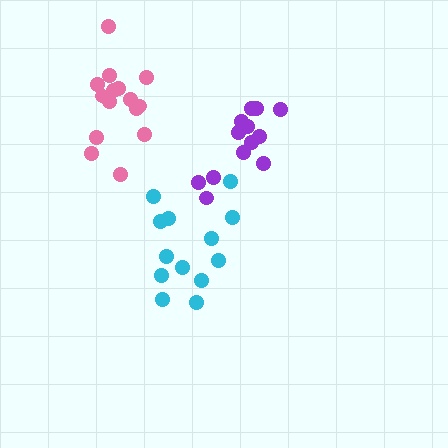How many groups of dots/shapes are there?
There are 3 groups.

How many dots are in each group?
Group 1: 13 dots, Group 2: 15 dots, Group 3: 13 dots (41 total).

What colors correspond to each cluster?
The clusters are colored: cyan, pink, purple.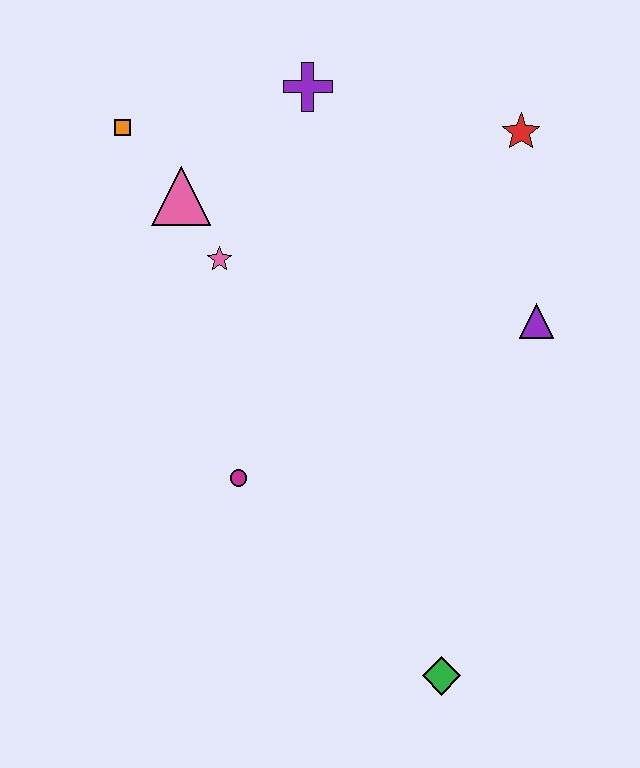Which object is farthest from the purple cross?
The green diamond is farthest from the purple cross.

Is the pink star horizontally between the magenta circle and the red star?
No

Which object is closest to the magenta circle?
The pink star is closest to the magenta circle.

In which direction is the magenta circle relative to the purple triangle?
The magenta circle is to the left of the purple triangle.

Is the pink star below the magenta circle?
No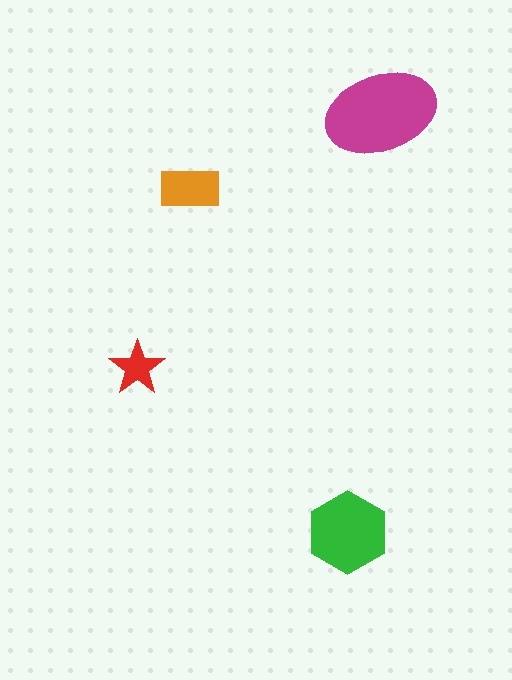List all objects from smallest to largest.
The red star, the orange rectangle, the green hexagon, the magenta ellipse.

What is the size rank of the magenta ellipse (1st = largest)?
1st.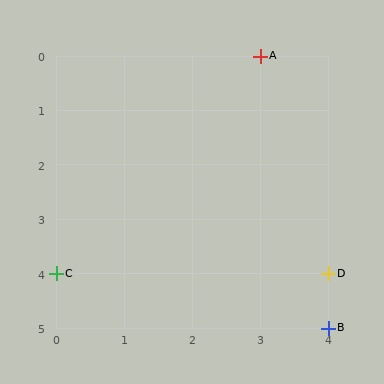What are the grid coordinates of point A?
Point A is at grid coordinates (3, 0).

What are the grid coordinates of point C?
Point C is at grid coordinates (0, 4).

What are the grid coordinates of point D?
Point D is at grid coordinates (4, 4).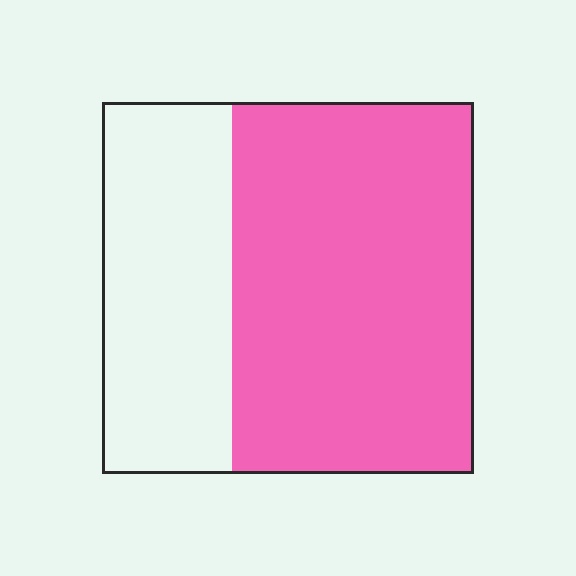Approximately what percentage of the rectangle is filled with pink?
Approximately 65%.